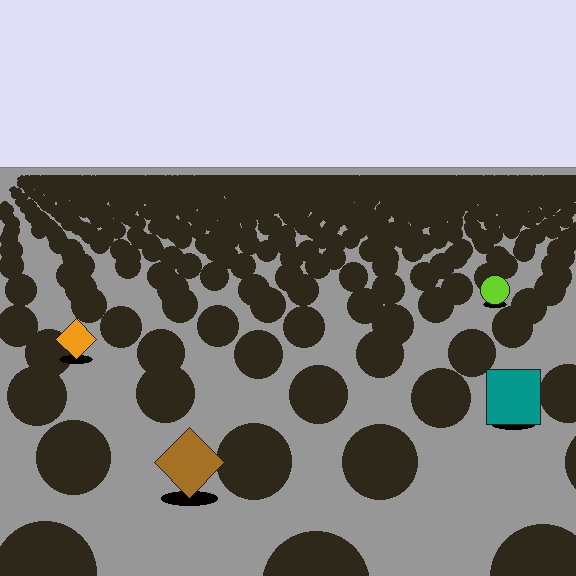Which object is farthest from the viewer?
The lime circle is farthest from the viewer. It appears smaller and the ground texture around it is denser.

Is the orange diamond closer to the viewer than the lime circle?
Yes. The orange diamond is closer — you can tell from the texture gradient: the ground texture is coarser near it.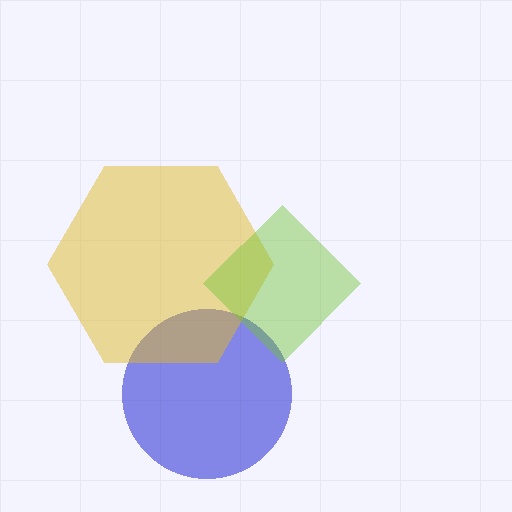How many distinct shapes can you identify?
There are 3 distinct shapes: a blue circle, a yellow hexagon, a lime diamond.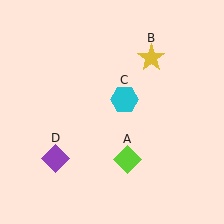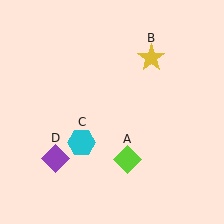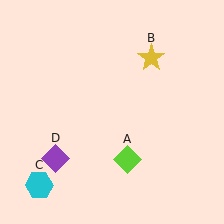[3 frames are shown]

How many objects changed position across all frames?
1 object changed position: cyan hexagon (object C).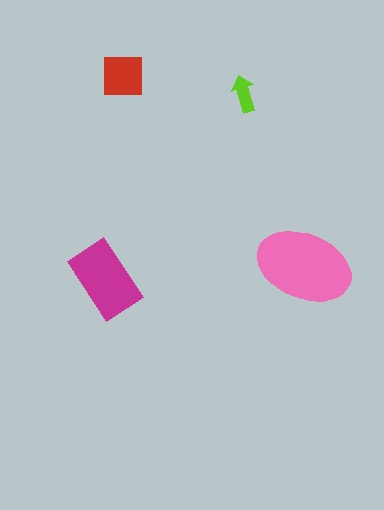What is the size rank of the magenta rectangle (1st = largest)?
2nd.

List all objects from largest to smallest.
The pink ellipse, the magenta rectangle, the red square, the lime arrow.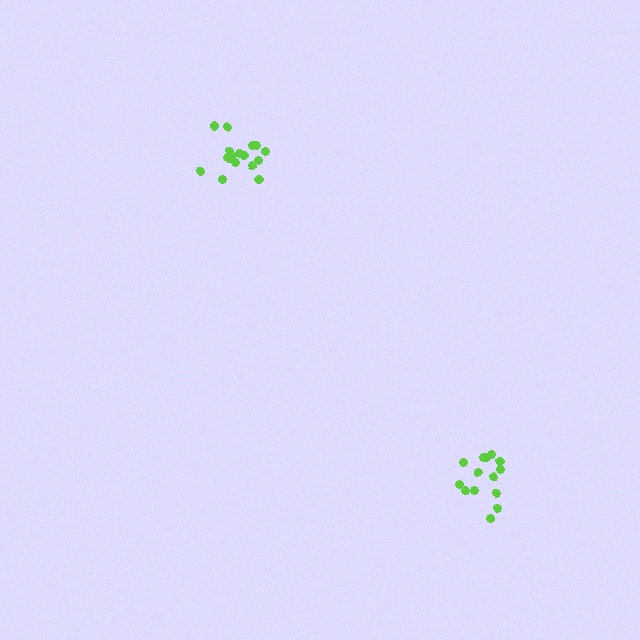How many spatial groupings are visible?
There are 2 spatial groupings.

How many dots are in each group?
Group 1: 14 dots, Group 2: 17 dots (31 total).